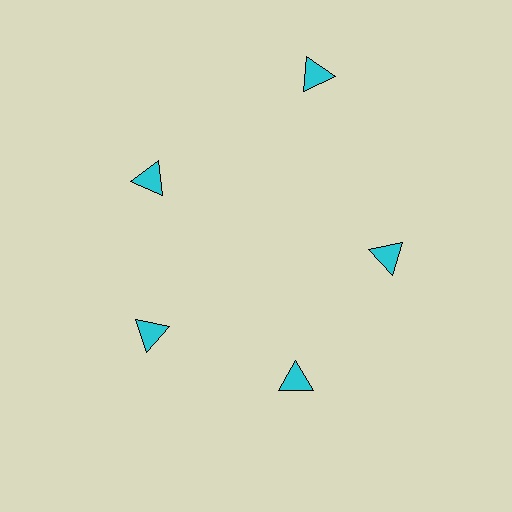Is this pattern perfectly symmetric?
No. The 5 cyan triangles are arranged in a ring, but one element near the 1 o'clock position is pushed outward from the center, breaking the 5-fold rotational symmetry.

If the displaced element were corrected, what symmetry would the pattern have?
It would have 5-fold rotational symmetry — the pattern would map onto itself every 72 degrees.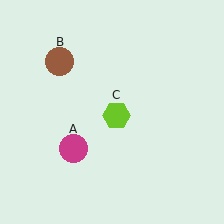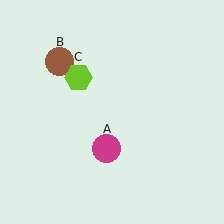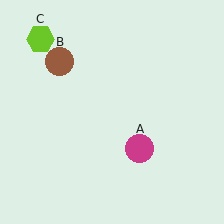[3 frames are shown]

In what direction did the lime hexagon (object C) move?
The lime hexagon (object C) moved up and to the left.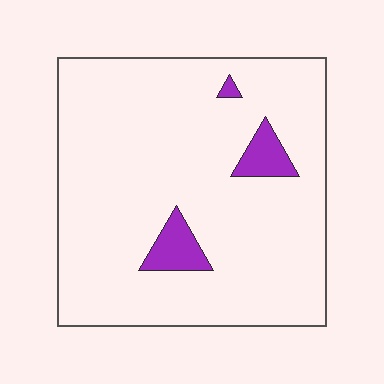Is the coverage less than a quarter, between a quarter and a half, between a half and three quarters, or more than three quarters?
Less than a quarter.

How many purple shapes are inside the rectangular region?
3.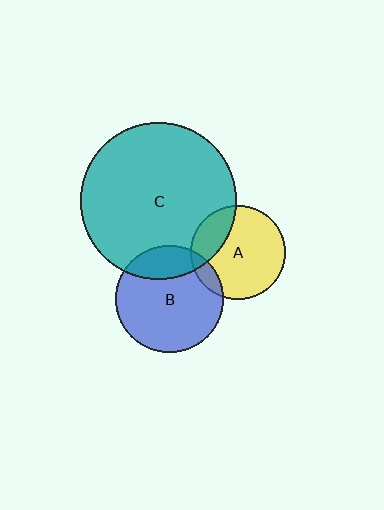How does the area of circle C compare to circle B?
Approximately 2.1 times.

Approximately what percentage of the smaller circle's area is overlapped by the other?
Approximately 10%.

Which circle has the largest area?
Circle C (teal).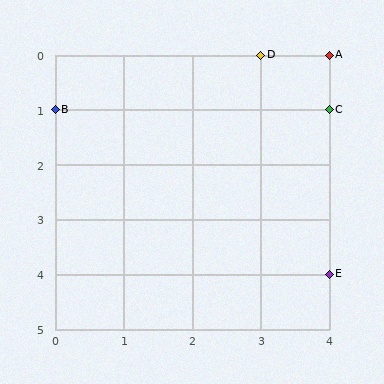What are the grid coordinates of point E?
Point E is at grid coordinates (4, 4).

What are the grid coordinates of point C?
Point C is at grid coordinates (4, 1).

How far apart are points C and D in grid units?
Points C and D are 1 column and 1 row apart (about 1.4 grid units diagonally).